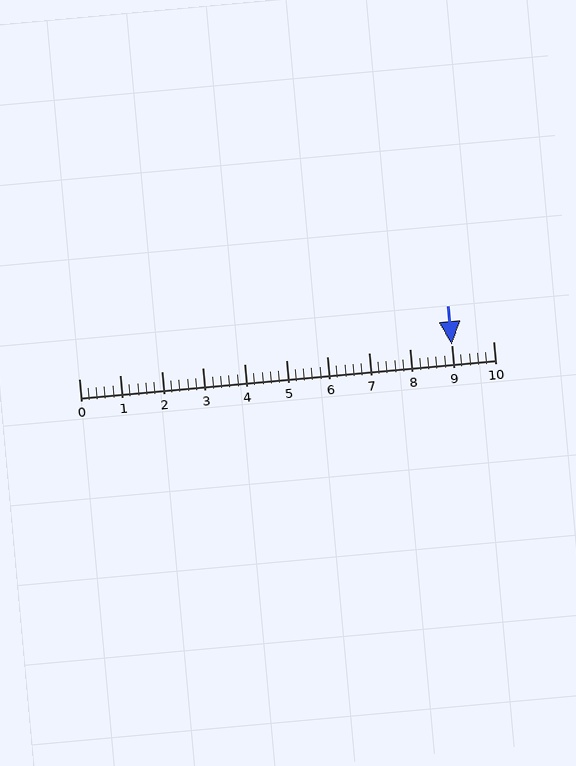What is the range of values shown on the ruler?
The ruler shows values from 0 to 10.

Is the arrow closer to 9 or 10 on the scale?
The arrow is closer to 9.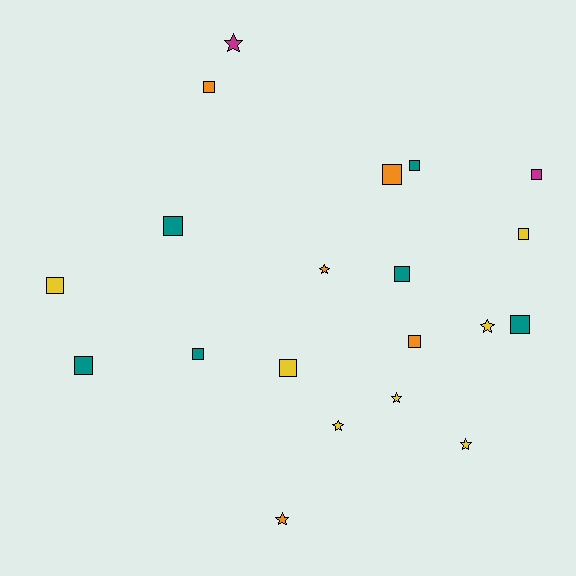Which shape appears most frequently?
Square, with 13 objects.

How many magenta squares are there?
There is 1 magenta square.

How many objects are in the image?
There are 20 objects.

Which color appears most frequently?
Yellow, with 7 objects.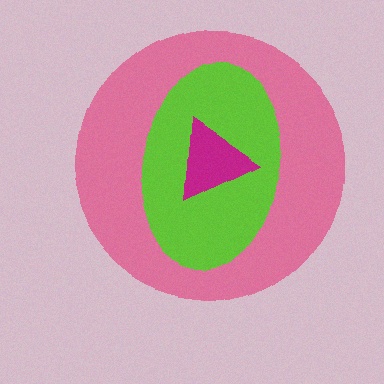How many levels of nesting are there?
3.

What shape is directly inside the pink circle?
The lime ellipse.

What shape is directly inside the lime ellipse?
The magenta triangle.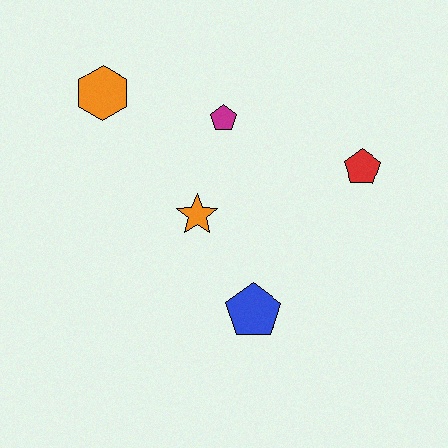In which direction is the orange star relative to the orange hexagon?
The orange star is below the orange hexagon.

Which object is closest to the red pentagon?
The magenta pentagon is closest to the red pentagon.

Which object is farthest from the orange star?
The red pentagon is farthest from the orange star.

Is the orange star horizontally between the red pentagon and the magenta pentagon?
No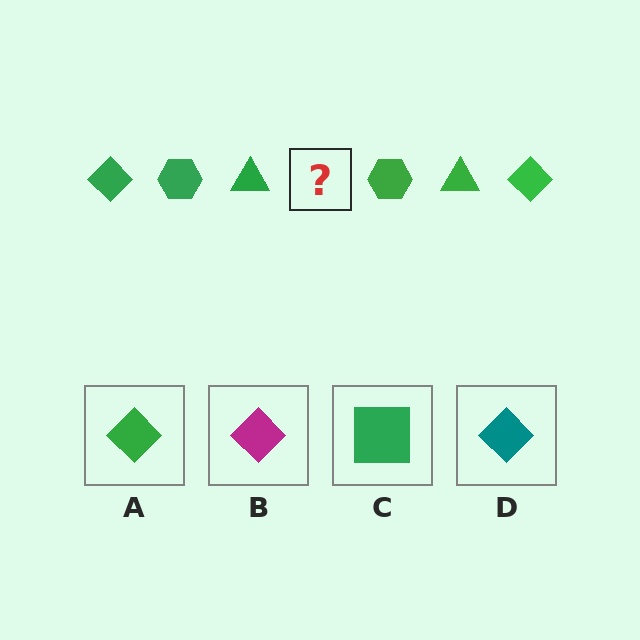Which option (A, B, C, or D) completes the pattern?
A.